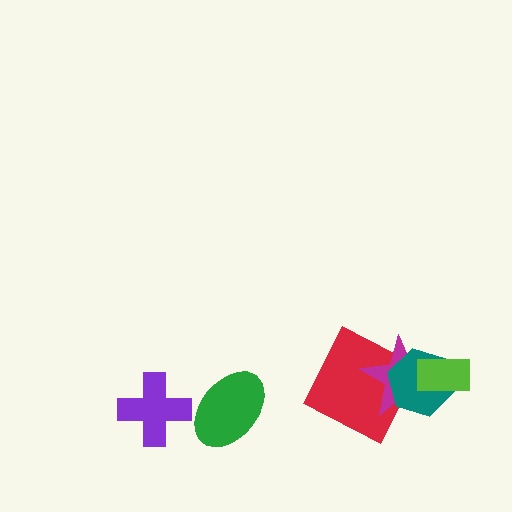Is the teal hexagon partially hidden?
Yes, it is partially covered by another shape.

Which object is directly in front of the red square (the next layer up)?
The magenta star is directly in front of the red square.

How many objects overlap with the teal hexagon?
3 objects overlap with the teal hexagon.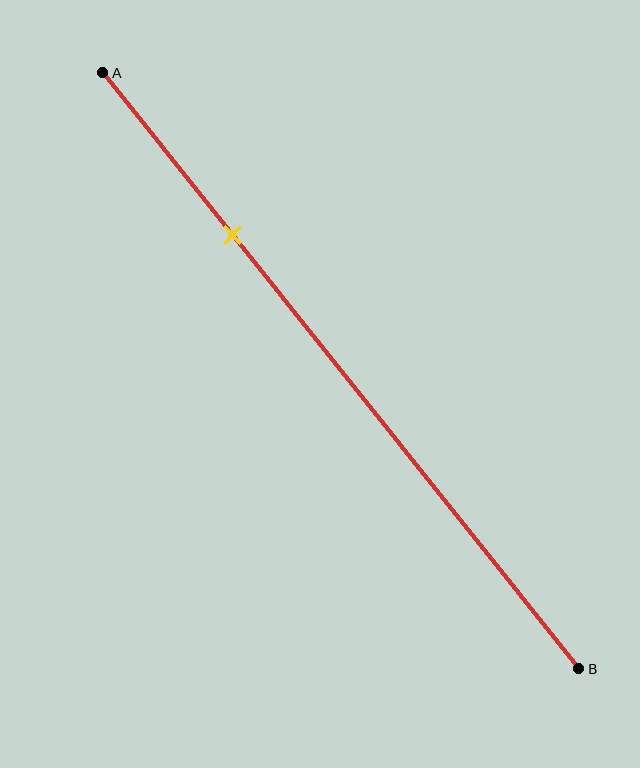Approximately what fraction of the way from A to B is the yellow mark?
The yellow mark is approximately 25% of the way from A to B.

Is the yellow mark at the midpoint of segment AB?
No, the mark is at about 25% from A, not at the 50% midpoint.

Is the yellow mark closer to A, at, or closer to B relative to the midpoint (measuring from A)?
The yellow mark is closer to point A than the midpoint of segment AB.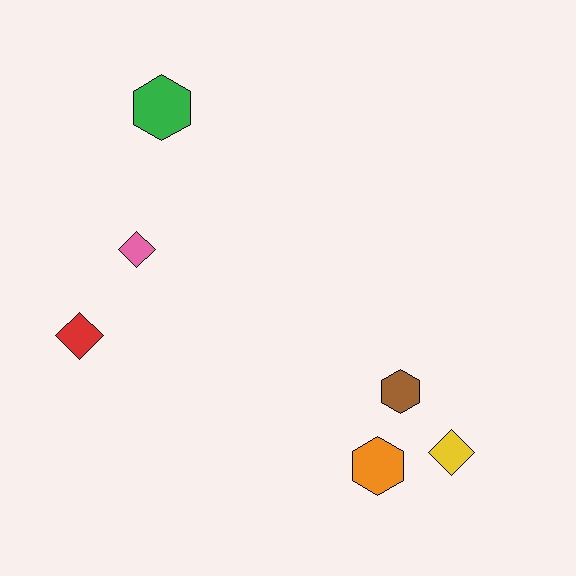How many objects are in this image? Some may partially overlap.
There are 6 objects.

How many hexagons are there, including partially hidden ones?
There are 3 hexagons.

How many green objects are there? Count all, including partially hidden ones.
There is 1 green object.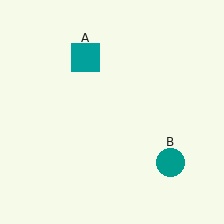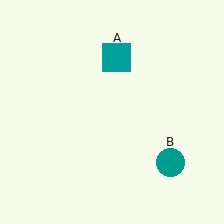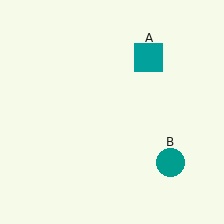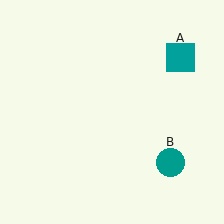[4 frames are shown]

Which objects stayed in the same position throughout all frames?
Teal circle (object B) remained stationary.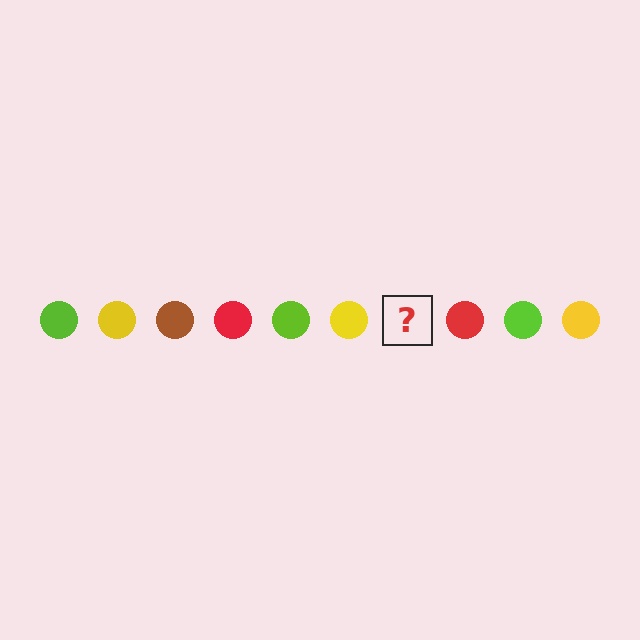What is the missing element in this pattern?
The missing element is a brown circle.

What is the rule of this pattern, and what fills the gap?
The rule is that the pattern cycles through lime, yellow, brown, red circles. The gap should be filled with a brown circle.